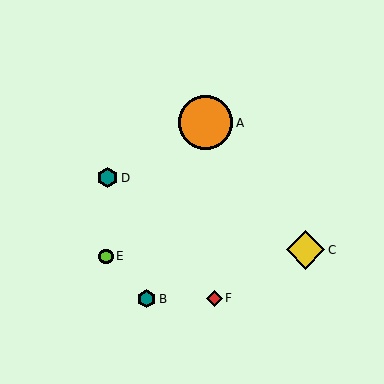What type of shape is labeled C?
Shape C is a yellow diamond.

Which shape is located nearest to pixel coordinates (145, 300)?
The teal hexagon (labeled B) at (147, 299) is nearest to that location.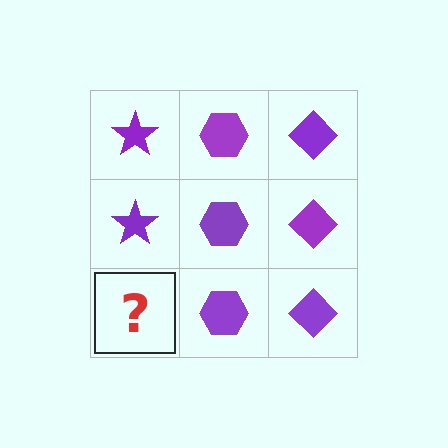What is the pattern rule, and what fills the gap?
The rule is that each column has a consistent shape. The gap should be filled with a purple star.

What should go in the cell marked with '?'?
The missing cell should contain a purple star.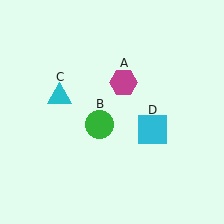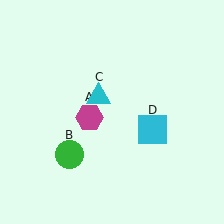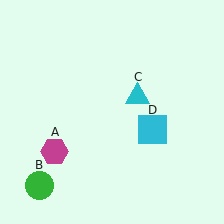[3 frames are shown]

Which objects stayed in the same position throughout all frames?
Cyan square (object D) remained stationary.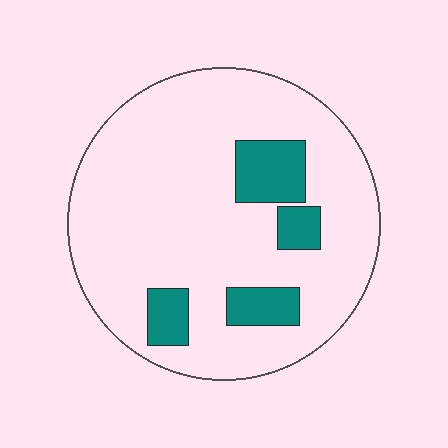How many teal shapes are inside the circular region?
4.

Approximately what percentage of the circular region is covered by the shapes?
Approximately 15%.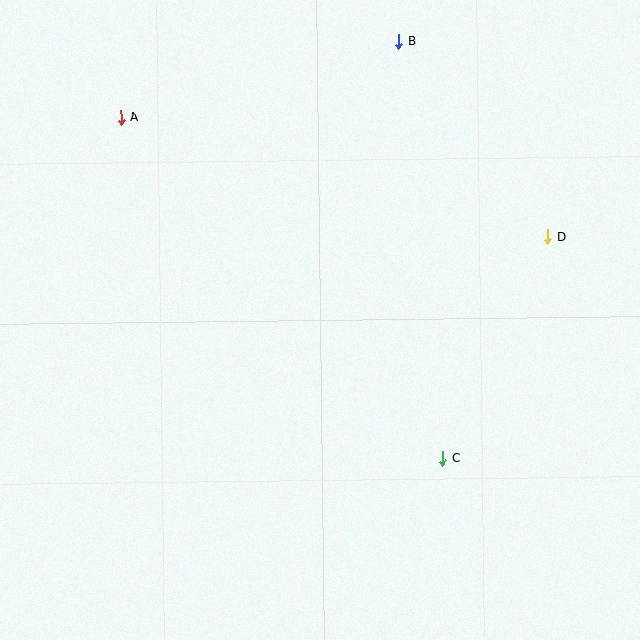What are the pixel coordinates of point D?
Point D is at (548, 237).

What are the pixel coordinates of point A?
Point A is at (121, 118).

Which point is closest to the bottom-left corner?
Point C is closest to the bottom-left corner.